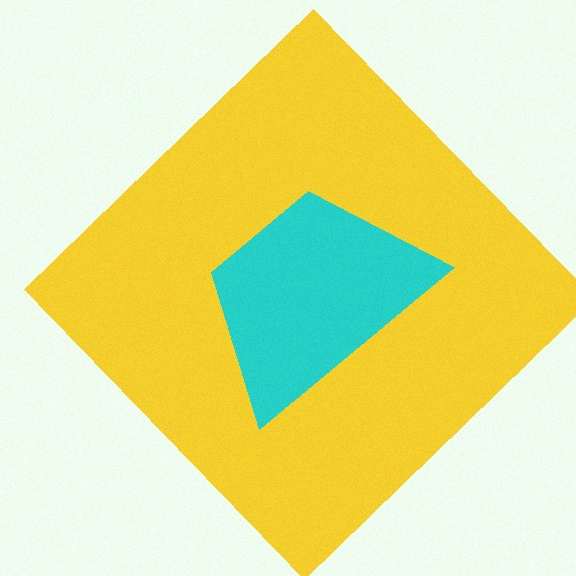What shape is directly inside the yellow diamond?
The cyan trapezoid.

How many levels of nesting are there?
2.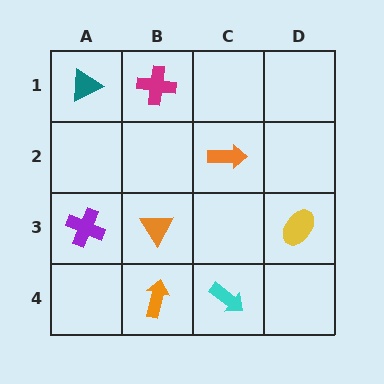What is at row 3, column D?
A yellow ellipse.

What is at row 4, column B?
An orange arrow.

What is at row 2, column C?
An orange arrow.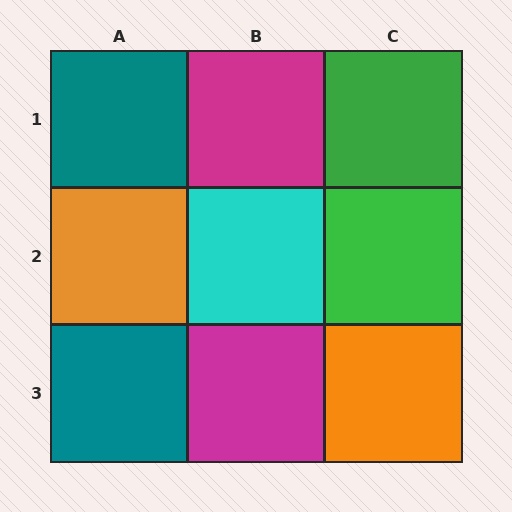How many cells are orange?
2 cells are orange.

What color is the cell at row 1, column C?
Green.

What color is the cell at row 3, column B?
Magenta.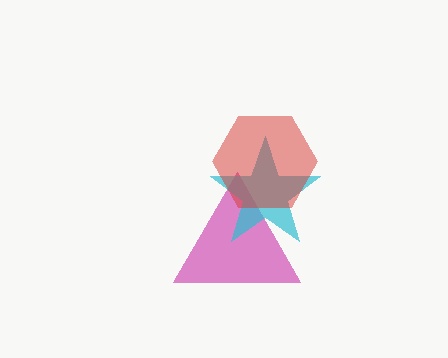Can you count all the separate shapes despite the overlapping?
Yes, there are 3 separate shapes.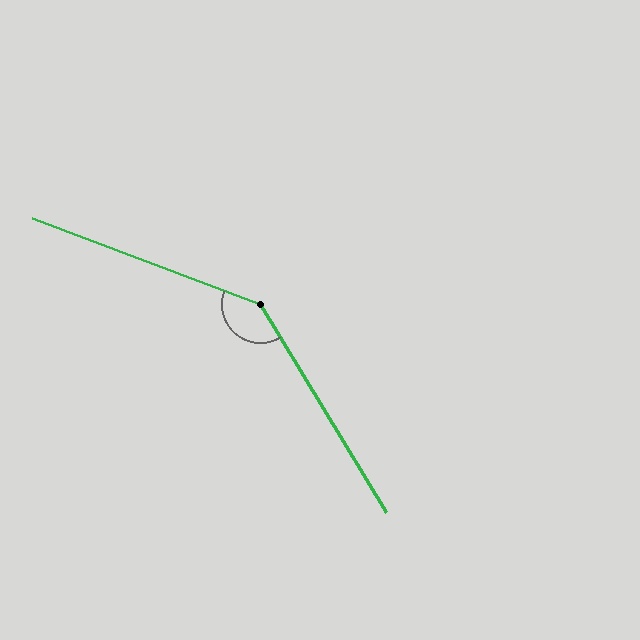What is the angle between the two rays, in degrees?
Approximately 142 degrees.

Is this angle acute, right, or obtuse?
It is obtuse.